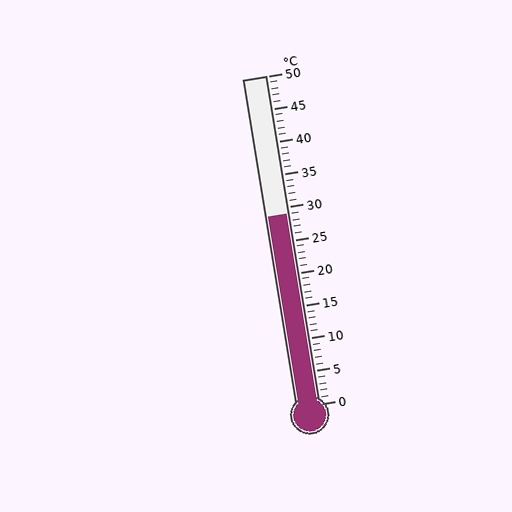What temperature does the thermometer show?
The thermometer shows approximately 29°C.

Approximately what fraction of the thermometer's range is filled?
The thermometer is filled to approximately 60% of its range.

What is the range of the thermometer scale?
The thermometer scale ranges from 0°C to 50°C.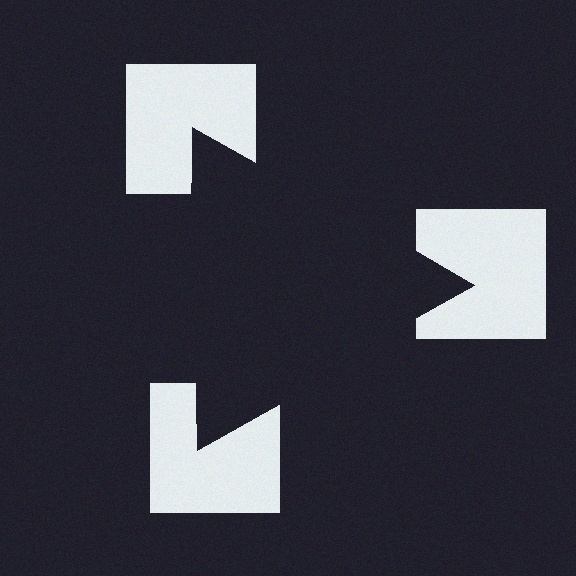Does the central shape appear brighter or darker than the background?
It typically appears slightly darker than the background, even though no actual brightness change is drawn.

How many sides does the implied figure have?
3 sides.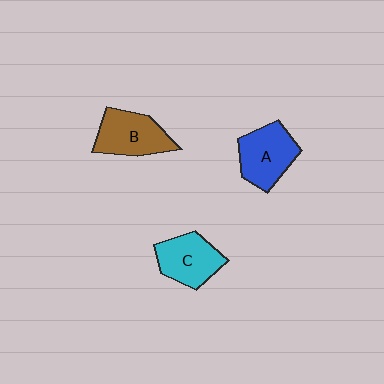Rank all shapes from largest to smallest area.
From largest to smallest: A (blue), B (brown), C (cyan).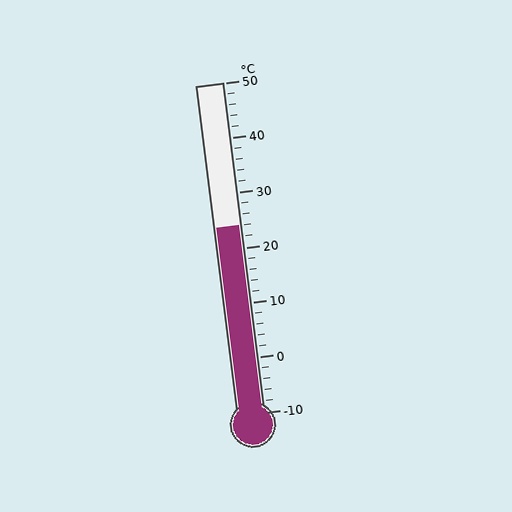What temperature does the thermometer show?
The thermometer shows approximately 24°C.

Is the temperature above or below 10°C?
The temperature is above 10°C.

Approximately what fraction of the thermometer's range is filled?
The thermometer is filled to approximately 55% of its range.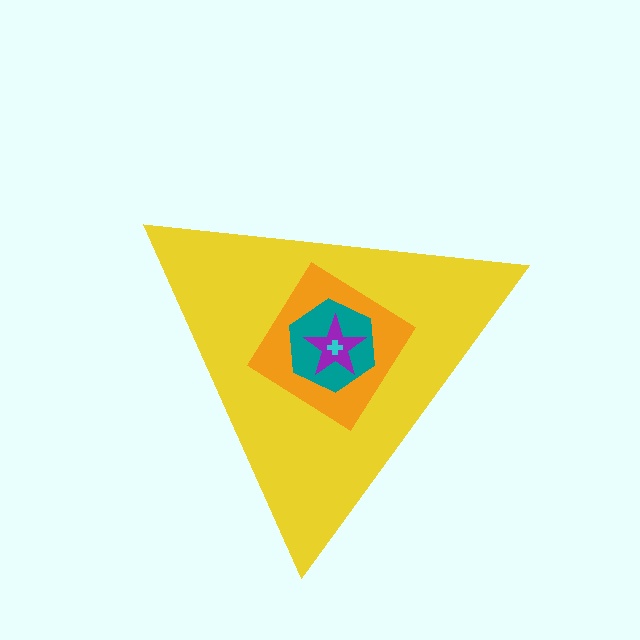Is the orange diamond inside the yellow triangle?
Yes.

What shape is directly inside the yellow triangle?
The orange diamond.